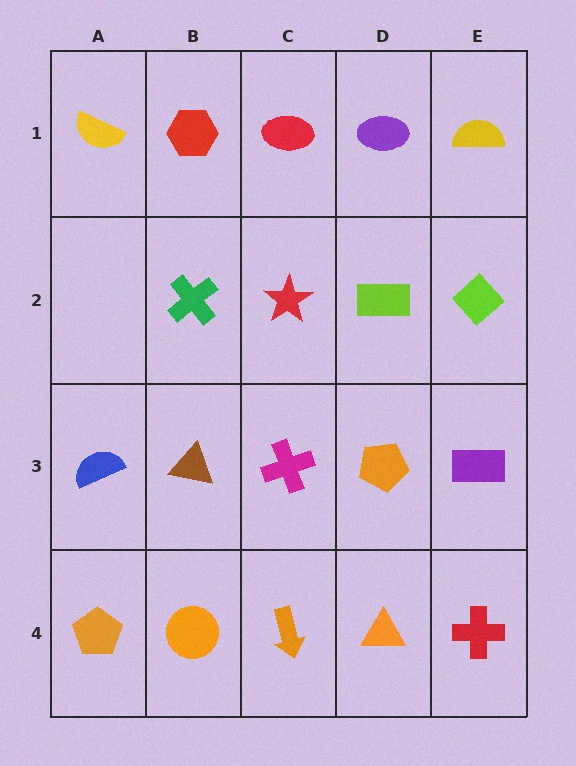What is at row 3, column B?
A brown triangle.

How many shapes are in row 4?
5 shapes.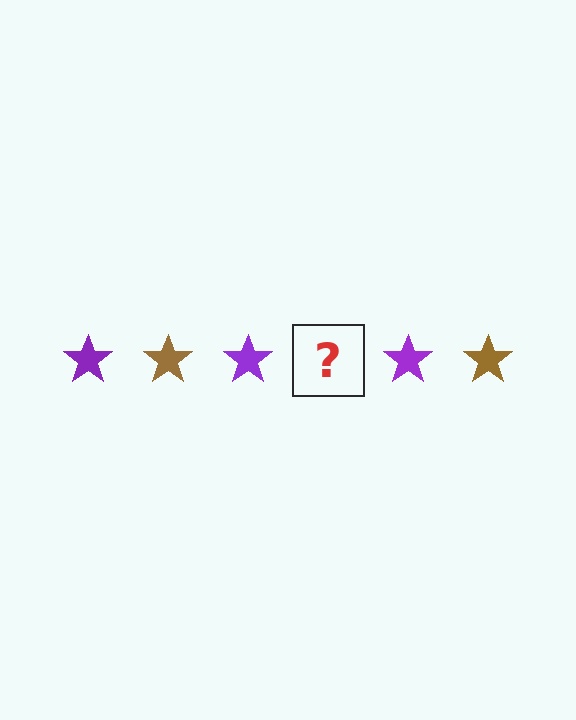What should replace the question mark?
The question mark should be replaced with a brown star.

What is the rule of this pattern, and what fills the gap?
The rule is that the pattern cycles through purple, brown stars. The gap should be filled with a brown star.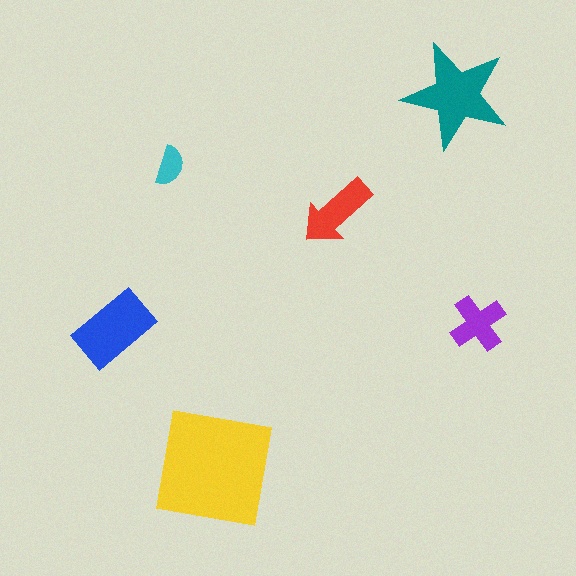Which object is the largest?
The yellow square.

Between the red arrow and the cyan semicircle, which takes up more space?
The red arrow.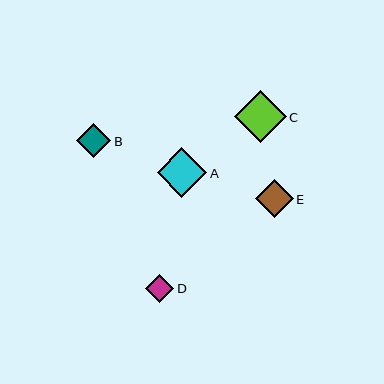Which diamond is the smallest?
Diamond D is the smallest with a size of approximately 28 pixels.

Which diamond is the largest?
Diamond C is the largest with a size of approximately 52 pixels.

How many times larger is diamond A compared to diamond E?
Diamond A is approximately 1.3 times the size of diamond E.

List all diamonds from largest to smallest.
From largest to smallest: C, A, E, B, D.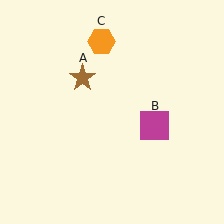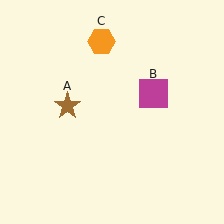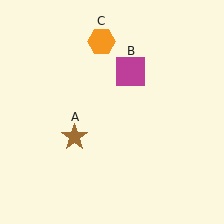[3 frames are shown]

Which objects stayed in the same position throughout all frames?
Orange hexagon (object C) remained stationary.